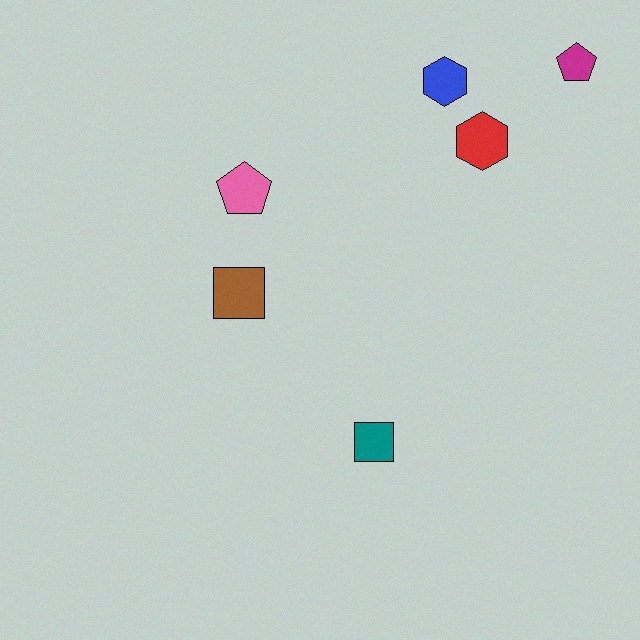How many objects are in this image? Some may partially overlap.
There are 6 objects.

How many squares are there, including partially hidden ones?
There are 2 squares.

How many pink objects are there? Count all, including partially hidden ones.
There is 1 pink object.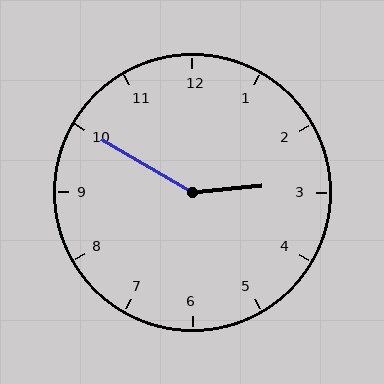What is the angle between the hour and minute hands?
Approximately 145 degrees.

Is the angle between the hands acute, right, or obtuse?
It is obtuse.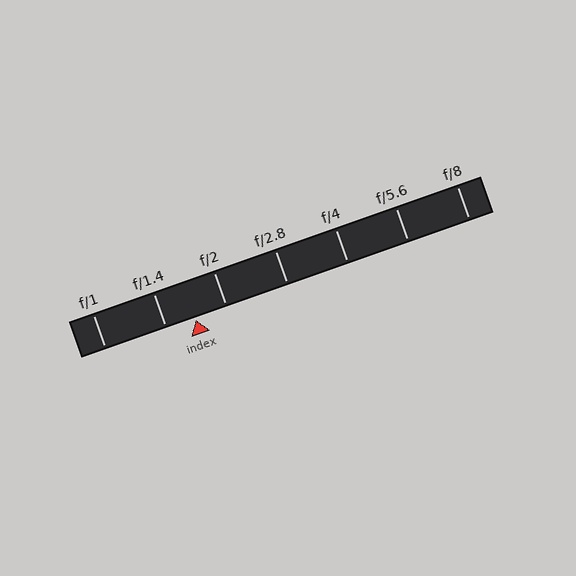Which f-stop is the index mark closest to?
The index mark is closest to f/1.4.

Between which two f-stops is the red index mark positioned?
The index mark is between f/1.4 and f/2.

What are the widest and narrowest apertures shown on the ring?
The widest aperture shown is f/1 and the narrowest is f/8.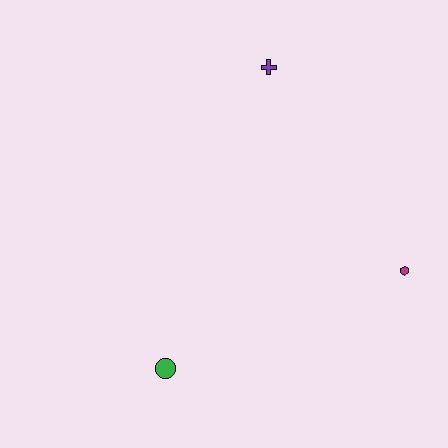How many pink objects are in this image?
There are no pink objects.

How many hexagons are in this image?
There is 1 hexagon.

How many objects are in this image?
There are 3 objects.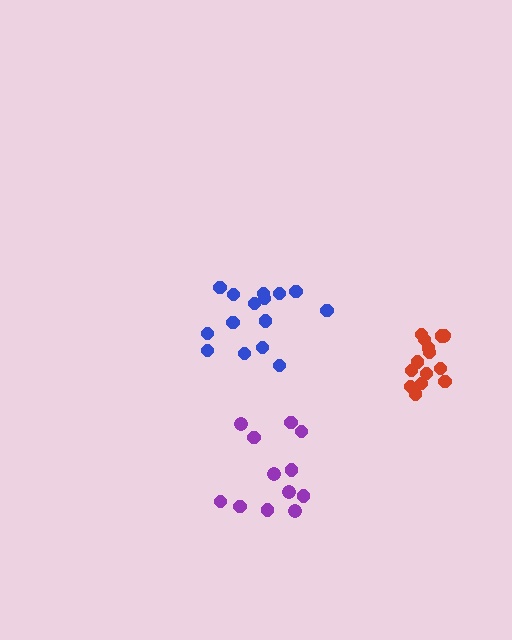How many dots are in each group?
Group 1: 15 dots, Group 2: 15 dots, Group 3: 12 dots (42 total).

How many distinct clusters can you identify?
There are 3 distinct clusters.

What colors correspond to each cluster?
The clusters are colored: blue, red, purple.